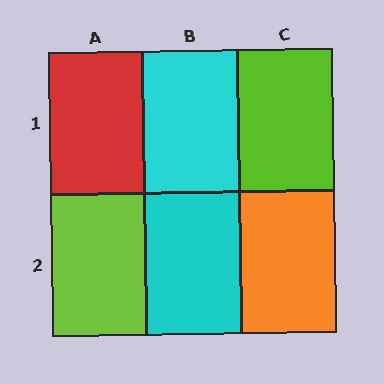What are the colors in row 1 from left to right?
Red, cyan, lime.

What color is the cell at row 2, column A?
Lime.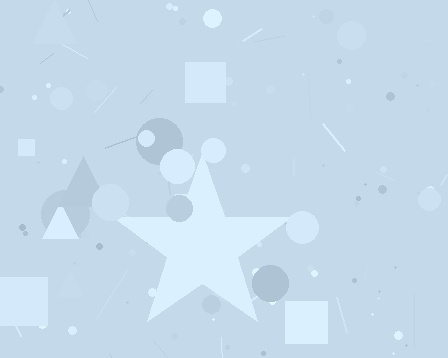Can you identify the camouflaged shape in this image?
The camouflaged shape is a star.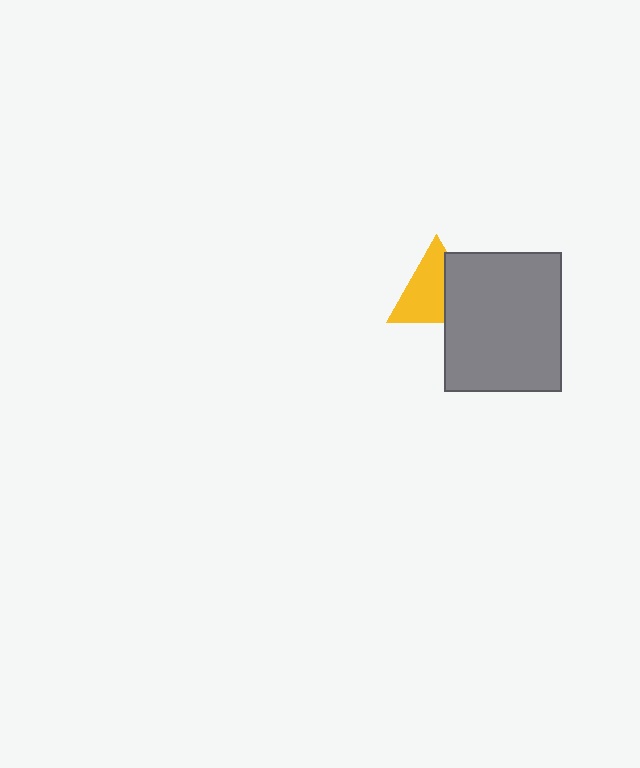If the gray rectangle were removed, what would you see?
You would see the complete yellow triangle.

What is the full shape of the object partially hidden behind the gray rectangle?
The partially hidden object is a yellow triangle.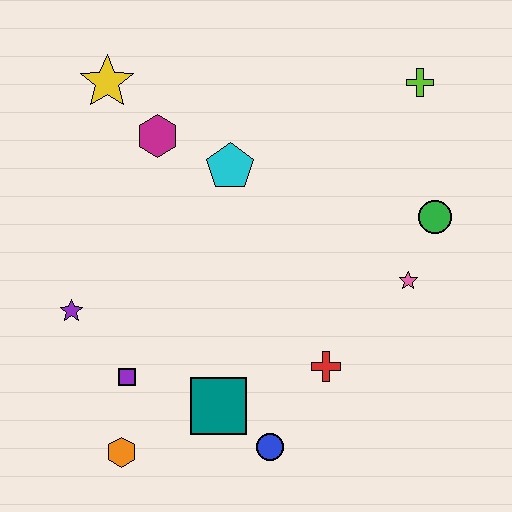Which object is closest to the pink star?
The green circle is closest to the pink star.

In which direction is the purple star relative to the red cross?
The purple star is to the left of the red cross.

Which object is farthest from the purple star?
The lime cross is farthest from the purple star.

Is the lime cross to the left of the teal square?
No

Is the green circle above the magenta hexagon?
No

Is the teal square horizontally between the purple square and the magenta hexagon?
No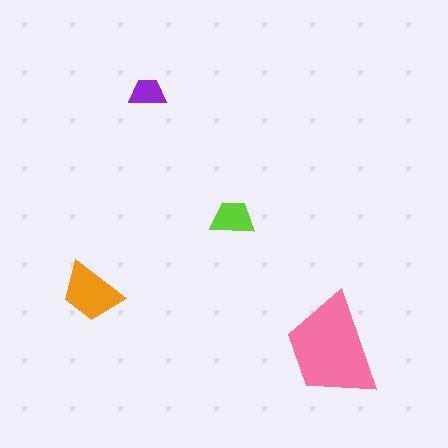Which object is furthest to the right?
The pink trapezoid is rightmost.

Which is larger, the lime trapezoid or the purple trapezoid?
The lime one.